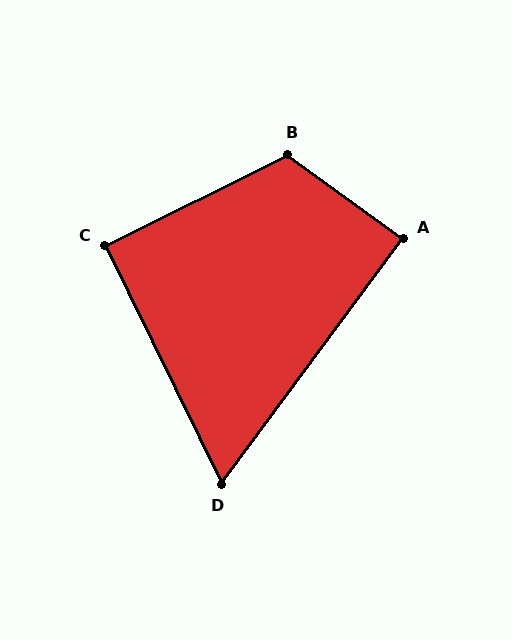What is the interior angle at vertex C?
Approximately 91 degrees (approximately right).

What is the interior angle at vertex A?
Approximately 89 degrees (approximately right).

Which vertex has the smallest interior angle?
D, at approximately 63 degrees.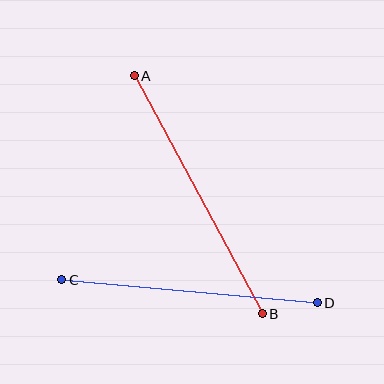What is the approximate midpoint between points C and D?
The midpoint is at approximately (190, 291) pixels.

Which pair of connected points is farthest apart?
Points A and B are farthest apart.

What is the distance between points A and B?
The distance is approximately 271 pixels.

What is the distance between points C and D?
The distance is approximately 256 pixels.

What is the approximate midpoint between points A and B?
The midpoint is at approximately (198, 195) pixels.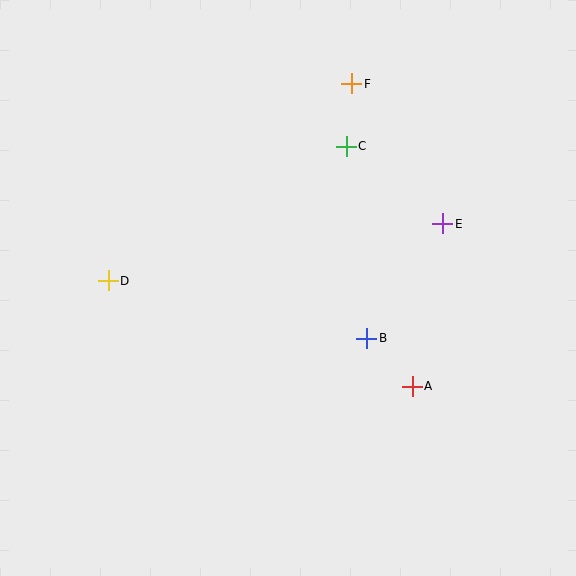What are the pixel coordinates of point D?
Point D is at (108, 281).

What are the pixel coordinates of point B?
Point B is at (367, 338).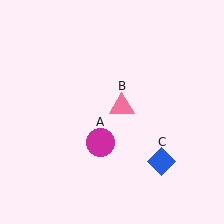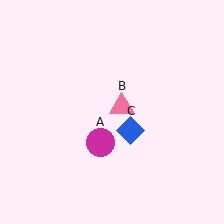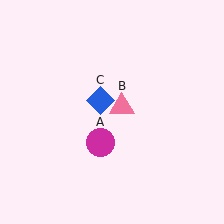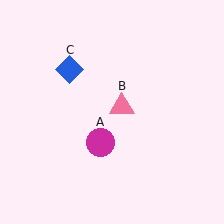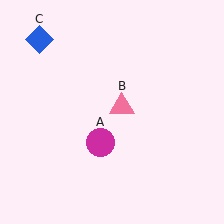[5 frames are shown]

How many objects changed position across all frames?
1 object changed position: blue diamond (object C).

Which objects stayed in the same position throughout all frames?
Magenta circle (object A) and pink triangle (object B) remained stationary.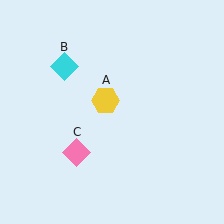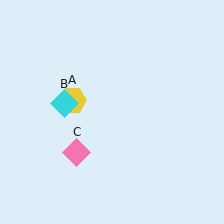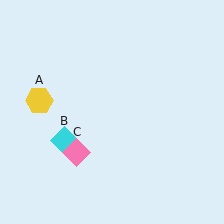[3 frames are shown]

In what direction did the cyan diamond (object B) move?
The cyan diamond (object B) moved down.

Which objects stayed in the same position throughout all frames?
Pink diamond (object C) remained stationary.